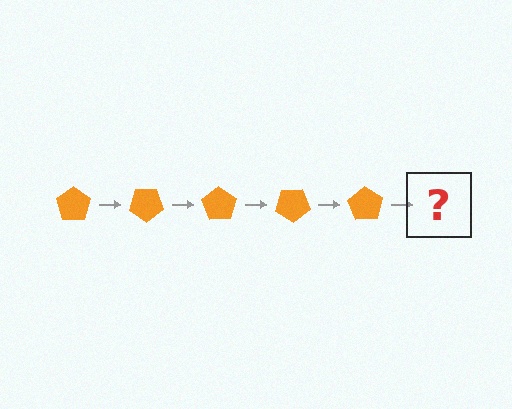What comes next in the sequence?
The next element should be an orange pentagon rotated 175 degrees.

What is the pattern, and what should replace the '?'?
The pattern is that the pentagon rotates 35 degrees each step. The '?' should be an orange pentagon rotated 175 degrees.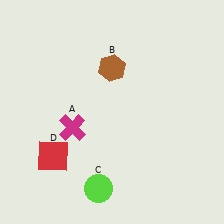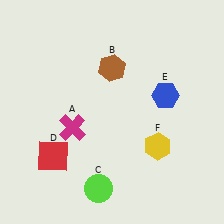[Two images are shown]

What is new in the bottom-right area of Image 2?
A yellow hexagon (F) was added in the bottom-right area of Image 2.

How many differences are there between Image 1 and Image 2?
There are 2 differences between the two images.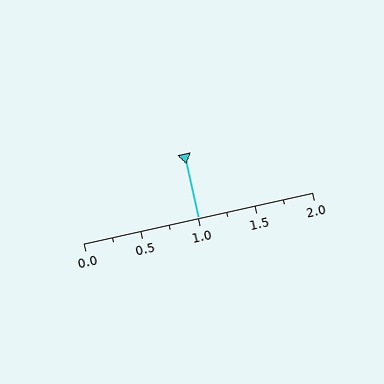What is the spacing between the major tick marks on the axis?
The major ticks are spaced 0.5 apart.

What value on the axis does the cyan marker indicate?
The marker indicates approximately 1.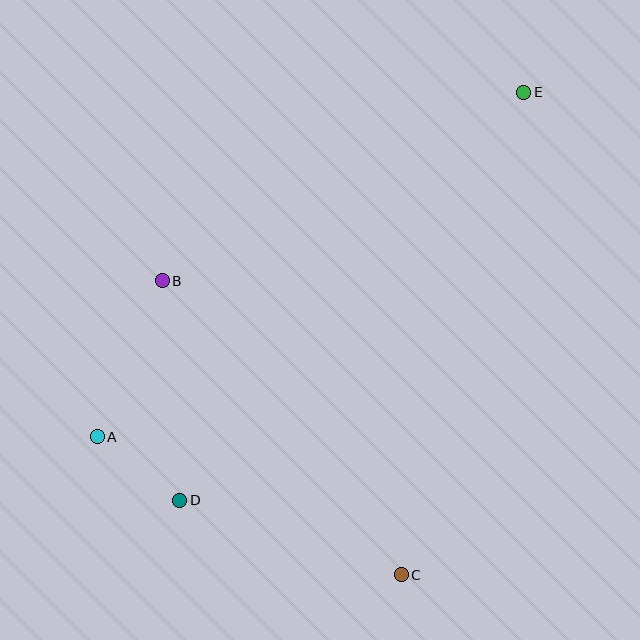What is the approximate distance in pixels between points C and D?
The distance between C and D is approximately 233 pixels.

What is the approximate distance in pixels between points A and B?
The distance between A and B is approximately 169 pixels.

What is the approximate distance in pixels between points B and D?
The distance between B and D is approximately 220 pixels.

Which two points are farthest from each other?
Points A and E are farthest from each other.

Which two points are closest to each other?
Points A and D are closest to each other.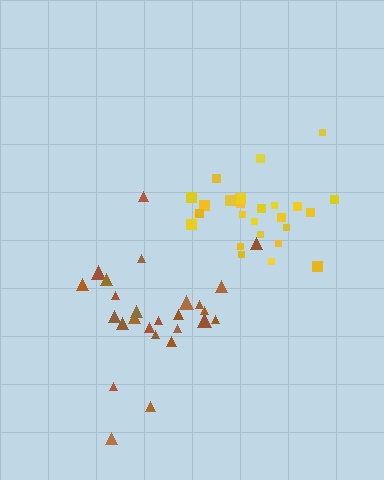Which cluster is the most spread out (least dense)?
Brown.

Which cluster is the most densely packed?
Yellow.